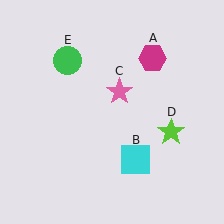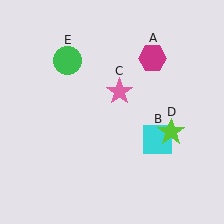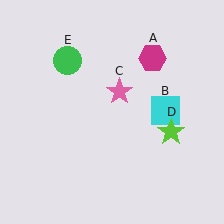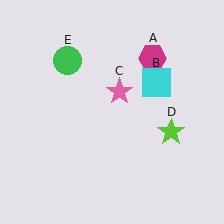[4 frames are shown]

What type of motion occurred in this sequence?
The cyan square (object B) rotated counterclockwise around the center of the scene.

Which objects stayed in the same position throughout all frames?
Magenta hexagon (object A) and pink star (object C) and lime star (object D) and green circle (object E) remained stationary.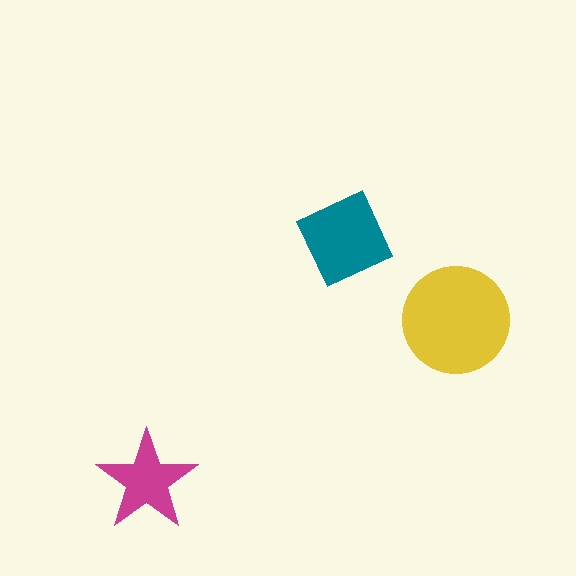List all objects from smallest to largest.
The magenta star, the teal square, the yellow circle.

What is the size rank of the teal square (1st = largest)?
2nd.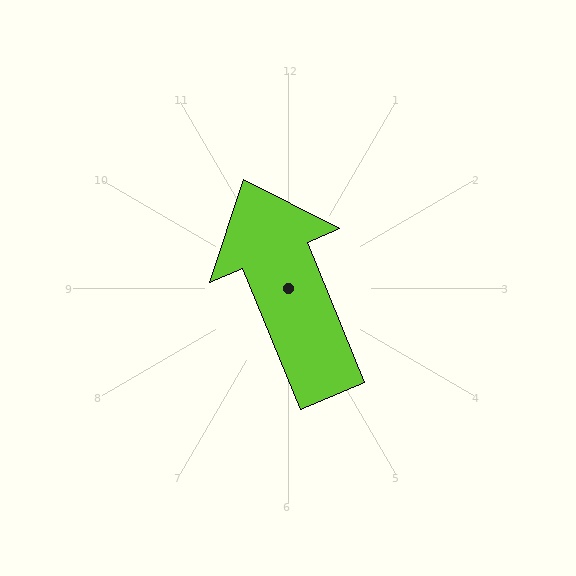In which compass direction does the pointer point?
North.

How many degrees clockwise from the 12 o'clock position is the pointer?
Approximately 338 degrees.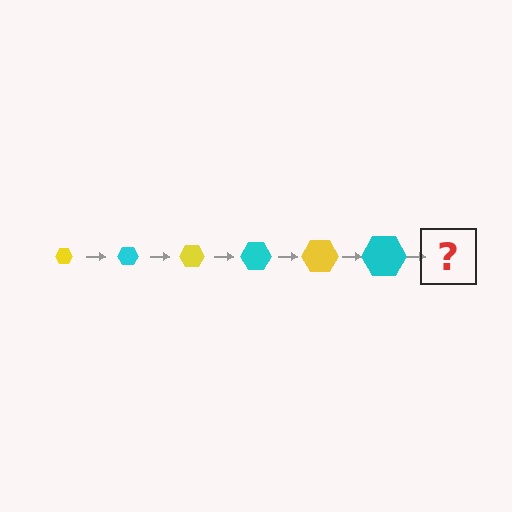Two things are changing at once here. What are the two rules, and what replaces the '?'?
The two rules are that the hexagon grows larger each step and the color cycles through yellow and cyan. The '?' should be a yellow hexagon, larger than the previous one.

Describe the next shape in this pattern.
It should be a yellow hexagon, larger than the previous one.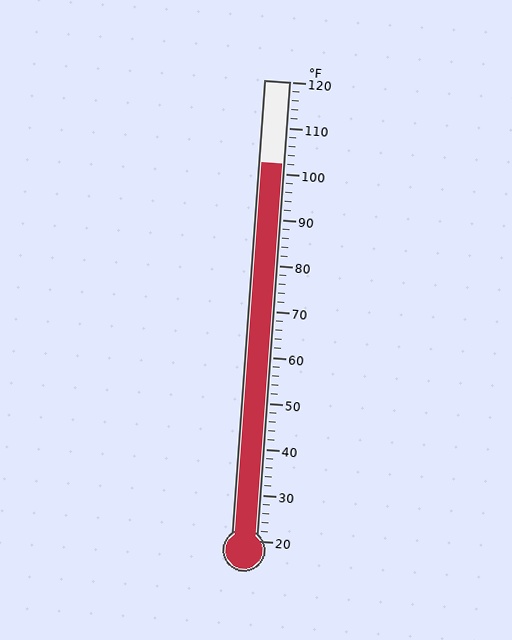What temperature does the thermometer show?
The thermometer shows approximately 102°F.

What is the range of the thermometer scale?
The thermometer scale ranges from 20°F to 120°F.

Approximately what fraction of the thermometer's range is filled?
The thermometer is filled to approximately 80% of its range.